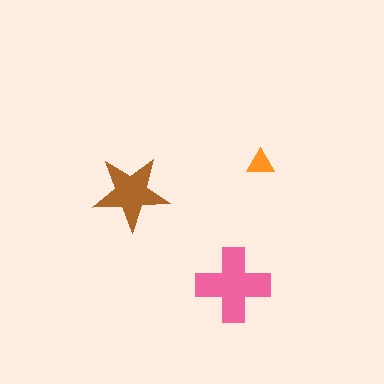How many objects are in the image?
There are 3 objects in the image.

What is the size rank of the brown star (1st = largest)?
2nd.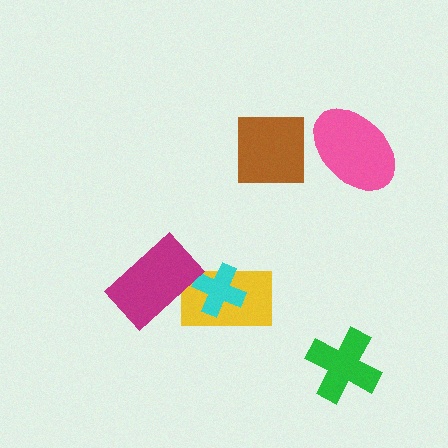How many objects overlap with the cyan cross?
1 object overlaps with the cyan cross.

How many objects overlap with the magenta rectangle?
1 object overlaps with the magenta rectangle.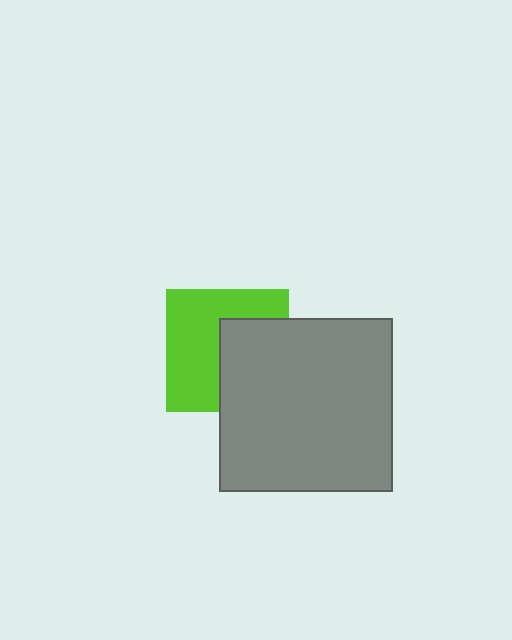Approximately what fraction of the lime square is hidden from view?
Roughly 43% of the lime square is hidden behind the gray square.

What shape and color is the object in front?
The object in front is a gray square.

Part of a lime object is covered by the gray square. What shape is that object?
It is a square.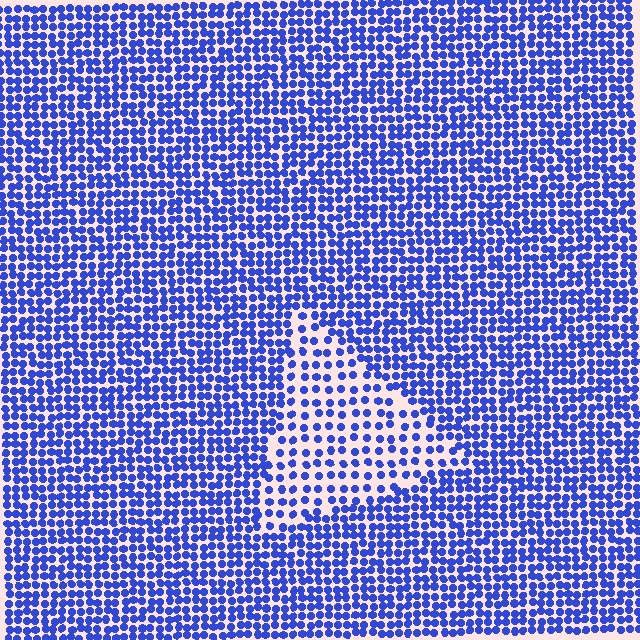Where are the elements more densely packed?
The elements are more densely packed outside the triangle boundary.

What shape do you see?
I see a triangle.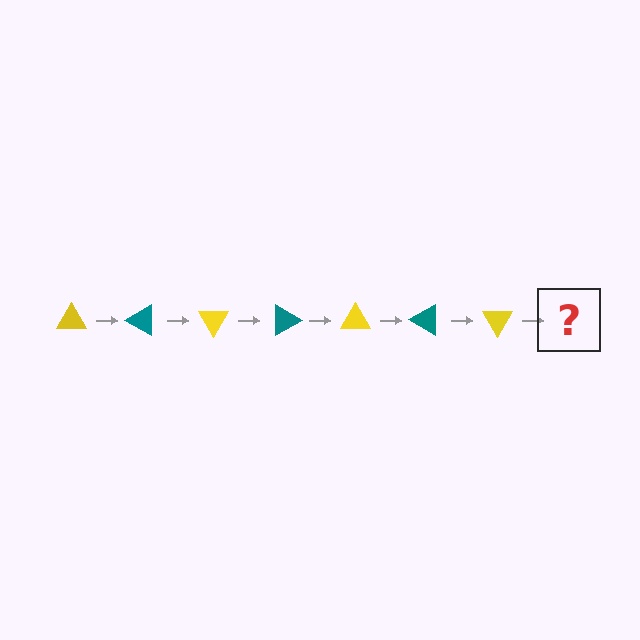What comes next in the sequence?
The next element should be a teal triangle, rotated 210 degrees from the start.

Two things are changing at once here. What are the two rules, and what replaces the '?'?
The two rules are that it rotates 30 degrees each step and the color cycles through yellow and teal. The '?' should be a teal triangle, rotated 210 degrees from the start.